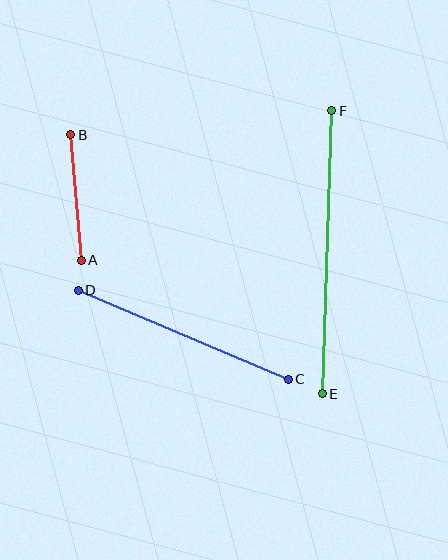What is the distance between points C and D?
The distance is approximately 228 pixels.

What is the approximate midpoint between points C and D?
The midpoint is at approximately (183, 335) pixels.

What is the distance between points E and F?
The distance is approximately 283 pixels.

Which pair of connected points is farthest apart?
Points E and F are farthest apart.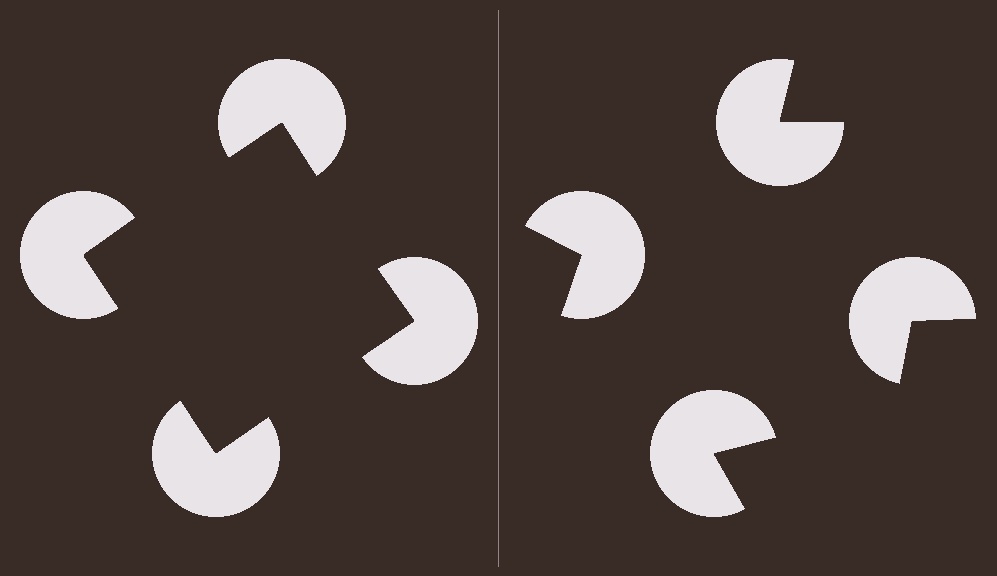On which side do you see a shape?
An illusory square appears on the left side. On the right side the wedge cuts are rotated, so no coherent shape forms.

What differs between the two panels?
The pac-man discs are positioned identically on both sides; only the wedge orientations differ. On the left they align to a square; on the right they are misaligned.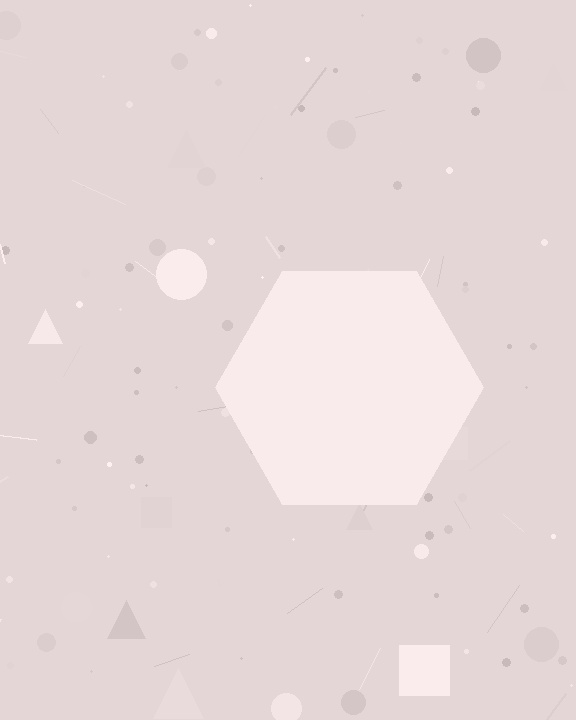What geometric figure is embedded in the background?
A hexagon is embedded in the background.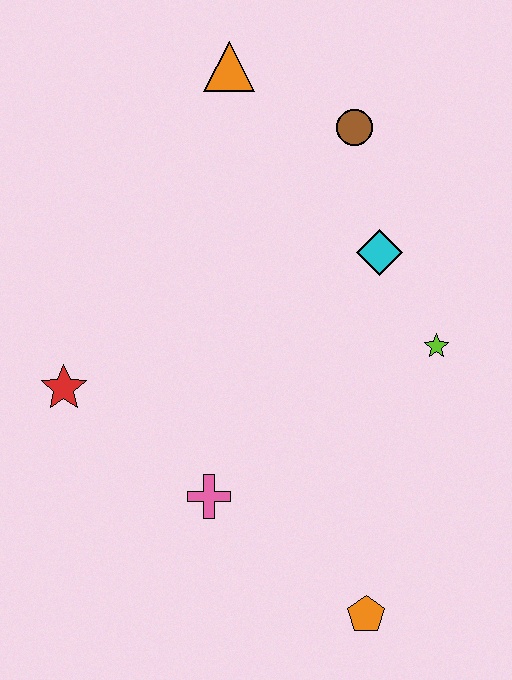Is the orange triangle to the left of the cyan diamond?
Yes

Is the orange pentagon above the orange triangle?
No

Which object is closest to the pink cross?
The red star is closest to the pink cross.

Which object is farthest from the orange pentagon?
The orange triangle is farthest from the orange pentagon.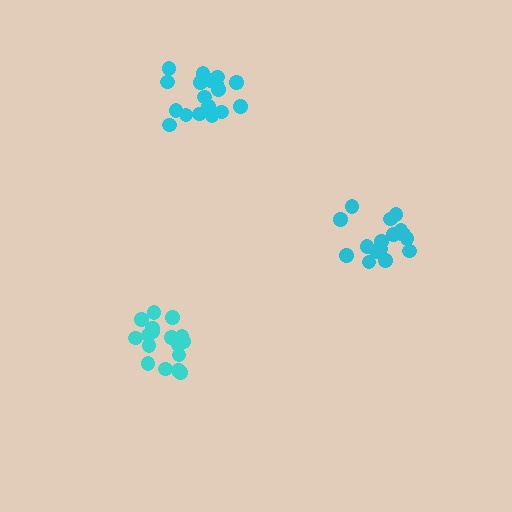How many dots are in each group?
Group 1: 18 dots, Group 2: 16 dots, Group 3: 18 dots (52 total).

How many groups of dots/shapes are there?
There are 3 groups.